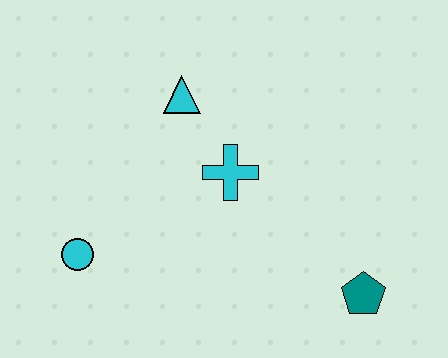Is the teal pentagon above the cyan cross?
No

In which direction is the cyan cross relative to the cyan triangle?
The cyan cross is below the cyan triangle.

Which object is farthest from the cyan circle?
The teal pentagon is farthest from the cyan circle.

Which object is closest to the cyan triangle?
The cyan cross is closest to the cyan triangle.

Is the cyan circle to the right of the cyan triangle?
No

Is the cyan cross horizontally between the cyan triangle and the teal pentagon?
Yes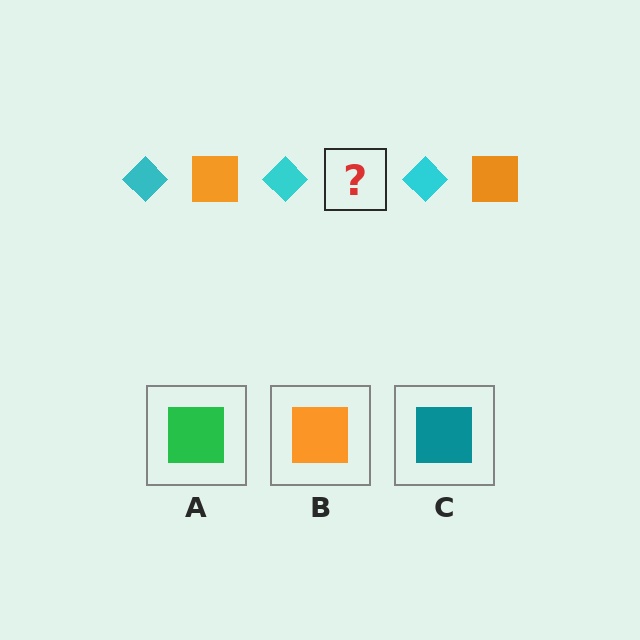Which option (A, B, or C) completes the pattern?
B.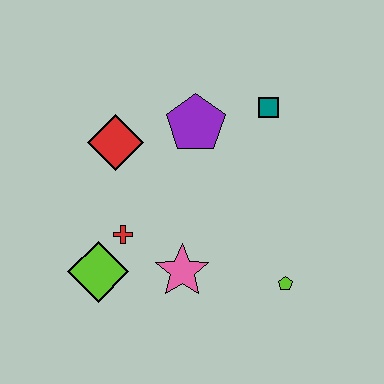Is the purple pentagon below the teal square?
Yes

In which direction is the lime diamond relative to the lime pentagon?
The lime diamond is to the left of the lime pentagon.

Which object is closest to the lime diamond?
The red cross is closest to the lime diamond.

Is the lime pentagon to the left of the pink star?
No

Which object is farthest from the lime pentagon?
The red diamond is farthest from the lime pentagon.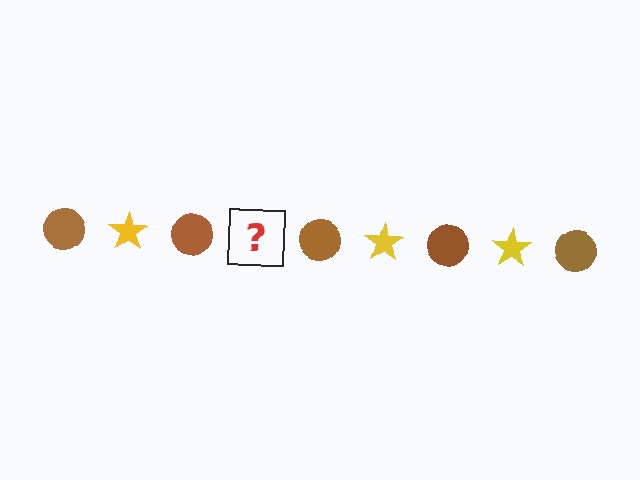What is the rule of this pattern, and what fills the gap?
The rule is that the pattern alternates between brown circle and yellow star. The gap should be filled with a yellow star.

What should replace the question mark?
The question mark should be replaced with a yellow star.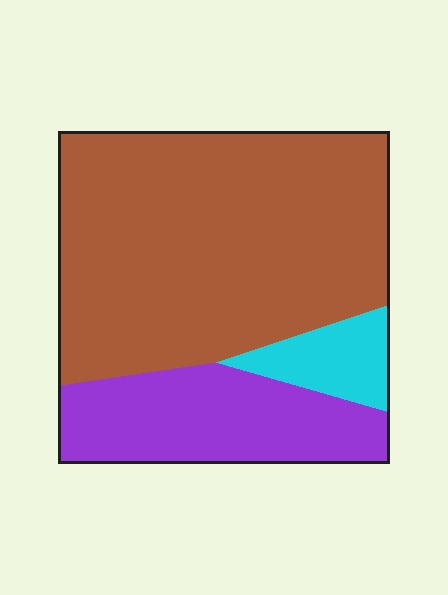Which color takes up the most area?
Brown, at roughly 65%.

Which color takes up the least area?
Cyan, at roughly 10%.